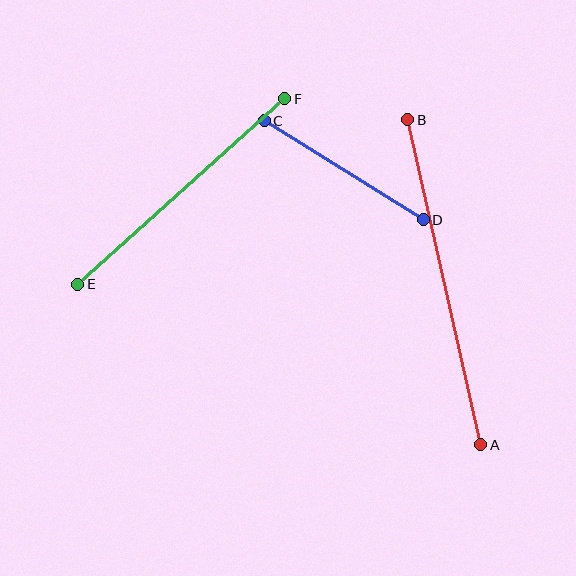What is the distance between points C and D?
The distance is approximately 188 pixels.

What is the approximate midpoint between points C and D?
The midpoint is at approximately (344, 170) pixels.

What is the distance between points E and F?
The distance is approximately 278 pixels.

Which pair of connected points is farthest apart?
Points A and B are farthest apart.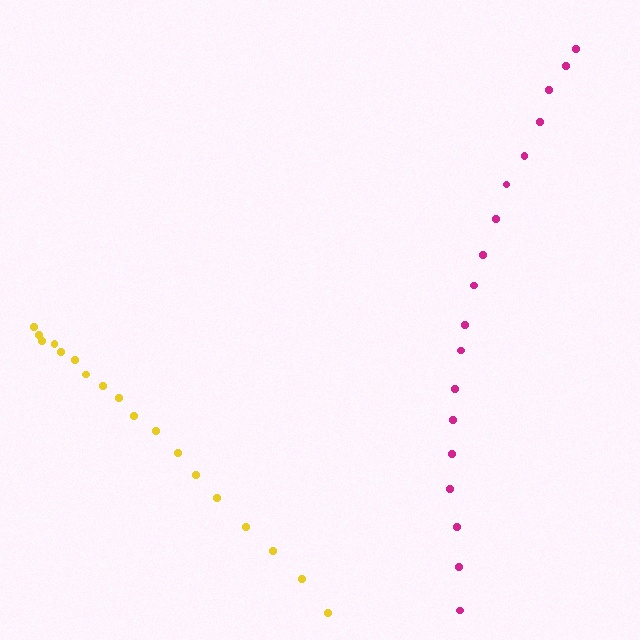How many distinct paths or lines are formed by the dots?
There are 2 distinct paths.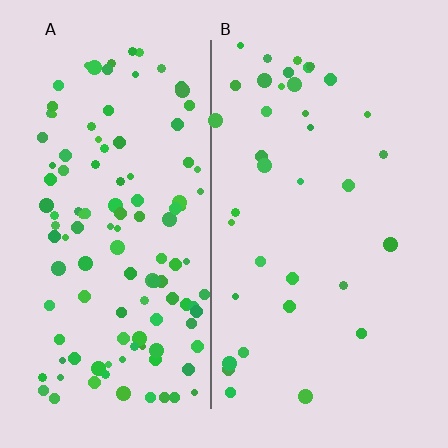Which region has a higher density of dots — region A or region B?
A (the left).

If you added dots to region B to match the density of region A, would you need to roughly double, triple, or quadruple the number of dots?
Approximately triple.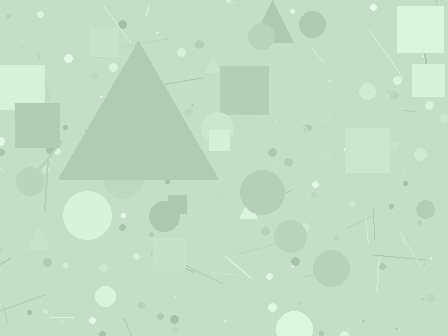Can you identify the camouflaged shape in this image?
The camouflaged shape is a triangle.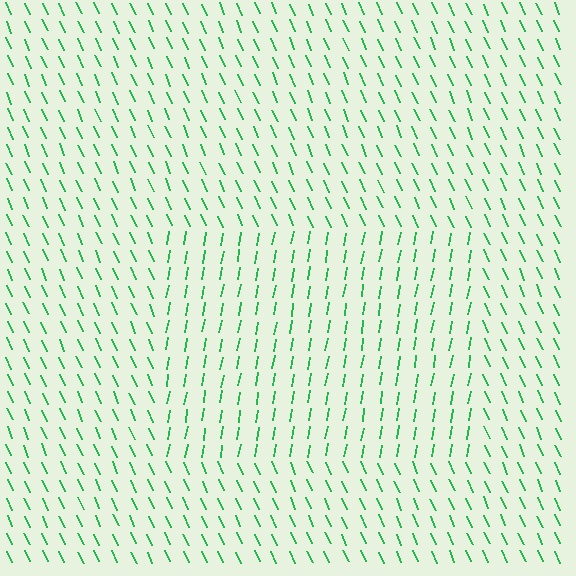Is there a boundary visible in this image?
Yes, there is a texture boundary formed by a change in line orientation.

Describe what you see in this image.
The image is filled with small green line segments. A rectangle region in the image has lines oriented differently from the surrounding lines, creating a visible texture boundary.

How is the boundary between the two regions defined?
The boundary is defined purely by a change in line orientation (approximately 34 degrees difference). All lines are the same color and thickness.